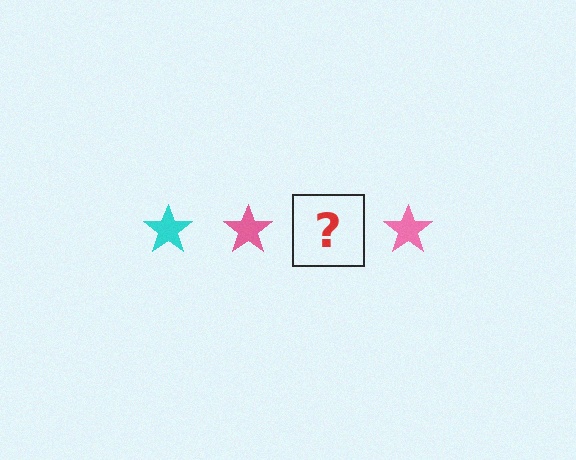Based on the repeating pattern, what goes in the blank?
The blank should be a cyan star.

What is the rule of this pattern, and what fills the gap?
The rule is that the pattern cycles through cyan, pink stars. The gap should be filled with a cyan star.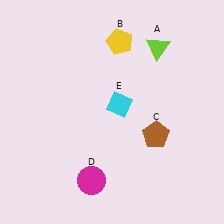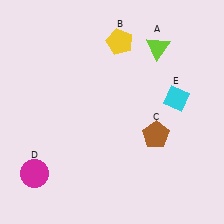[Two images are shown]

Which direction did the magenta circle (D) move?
The magenta circle (D) moved left.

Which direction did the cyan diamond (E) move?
The cyan diamond (E) moved right.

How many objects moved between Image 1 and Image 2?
2 objects moved between the two images.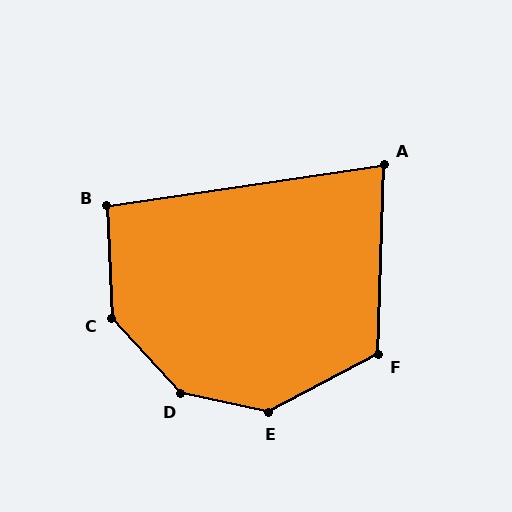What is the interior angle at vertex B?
Approximately 96 degrees (obtuse).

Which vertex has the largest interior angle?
D, at approximately 144 degrees.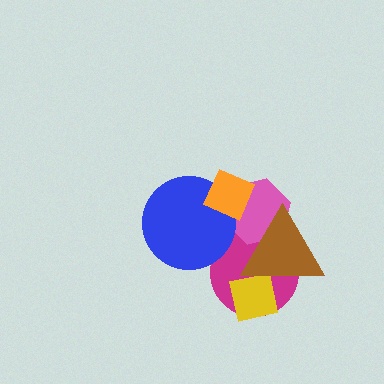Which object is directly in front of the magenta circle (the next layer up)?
The pink hexagon is directly in front of the magenta circle.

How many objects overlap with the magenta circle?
3 objects overlap with the magenta circle.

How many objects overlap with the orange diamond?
2 objects overlap with the orange diamond.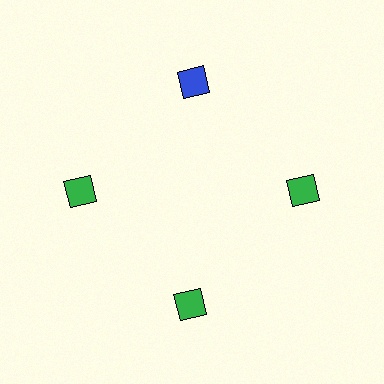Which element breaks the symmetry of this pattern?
The blue diamond at roughly the 12 o'clock position breaks the symmetry. All other shapes are green diamonds.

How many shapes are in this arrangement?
There are 4 shapes arranged in a ring pattern.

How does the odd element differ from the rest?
It has a different color: blue instead of green.